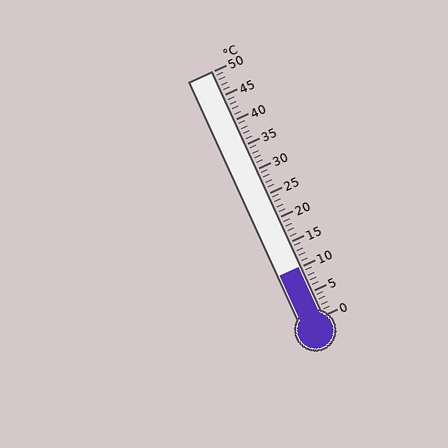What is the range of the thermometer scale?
The thermometer scale ranges from 0°C to 50°C.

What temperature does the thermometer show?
The thermometer shows approximately 10°C.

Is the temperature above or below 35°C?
The temperature is below 35°C.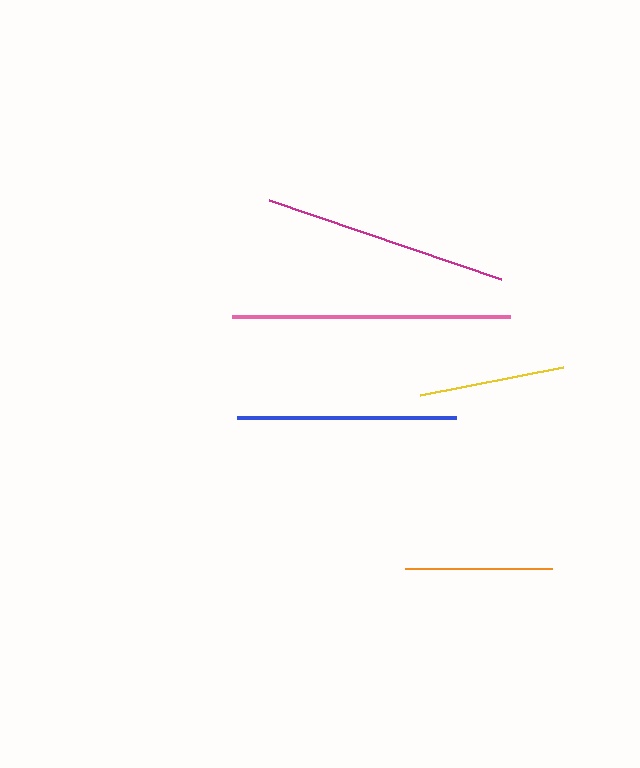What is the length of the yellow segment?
The yellow segment is approximately 146 pixels long.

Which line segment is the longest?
The pink line is the longest at approximately 278 pixels.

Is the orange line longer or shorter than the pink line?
The pink line is longer than the orange line.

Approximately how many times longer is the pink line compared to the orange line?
The pink line is approximately 1.9 times the length of the orange line.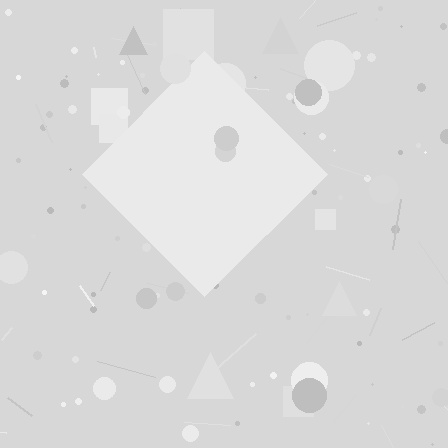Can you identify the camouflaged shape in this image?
The camouflaged shape is a diamond.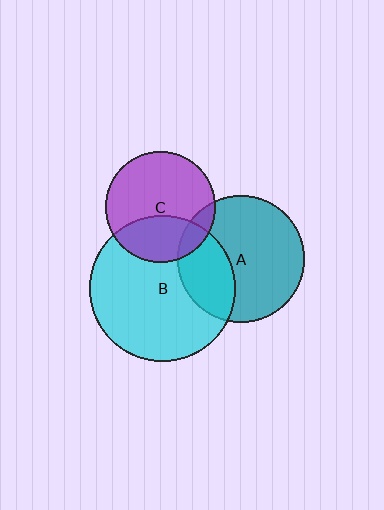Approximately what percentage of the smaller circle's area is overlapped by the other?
Approximately 35%.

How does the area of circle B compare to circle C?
Approximately 1.7 times.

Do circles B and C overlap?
Yes.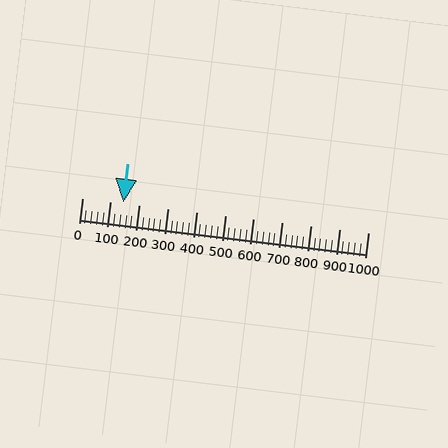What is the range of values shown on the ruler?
The ruler shows values from 0 to 1000.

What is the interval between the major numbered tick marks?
The major tick marks are spaced 100 units apart.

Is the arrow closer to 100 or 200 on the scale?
The arrow is closer to 100.